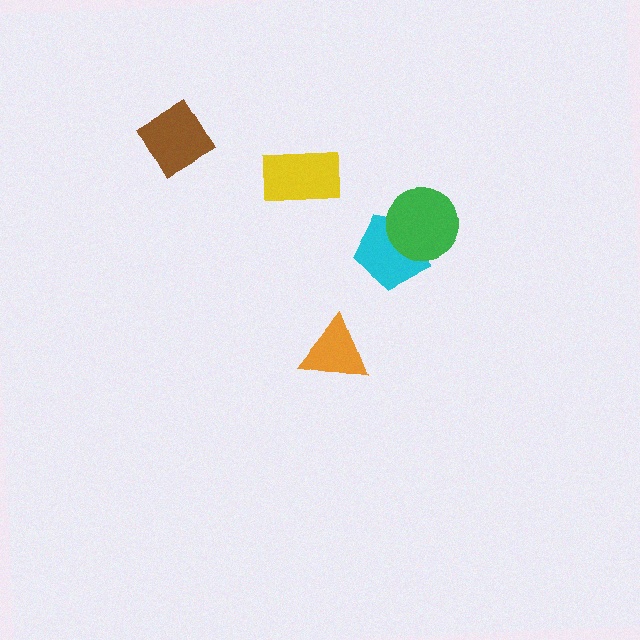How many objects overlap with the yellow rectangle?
0 objects overlap with the yellow rectangle.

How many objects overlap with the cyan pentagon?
1 object overlaps with the cyan pentagon.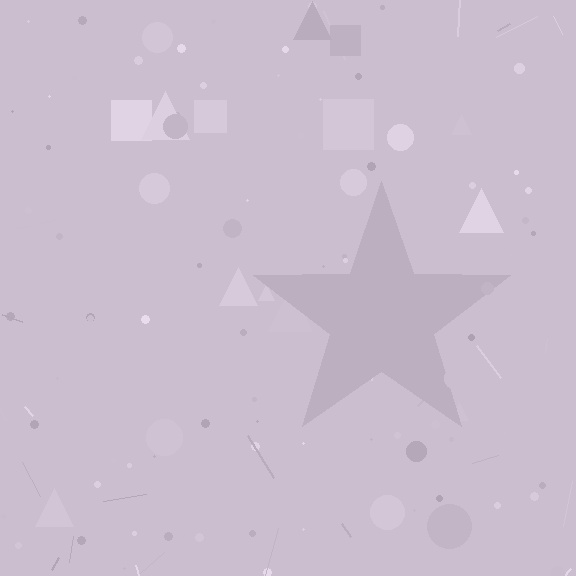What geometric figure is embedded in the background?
A star is embedded in the background.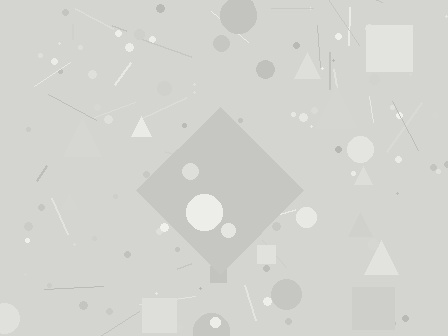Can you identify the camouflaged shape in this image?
The camouflaged shape is a diamond.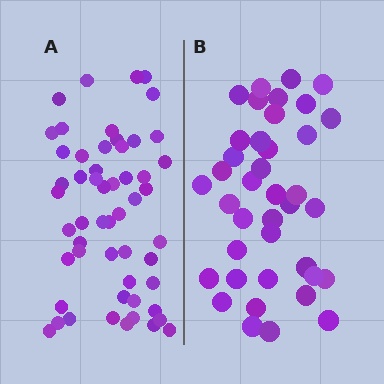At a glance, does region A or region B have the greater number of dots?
Region A (the left region) has more dots.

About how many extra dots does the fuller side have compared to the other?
Region A has approximately 15 more dots than region B.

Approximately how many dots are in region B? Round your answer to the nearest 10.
About 40 dots. (The exact count is 39, which rounds to 40.)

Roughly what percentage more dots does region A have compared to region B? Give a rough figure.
About 40% more.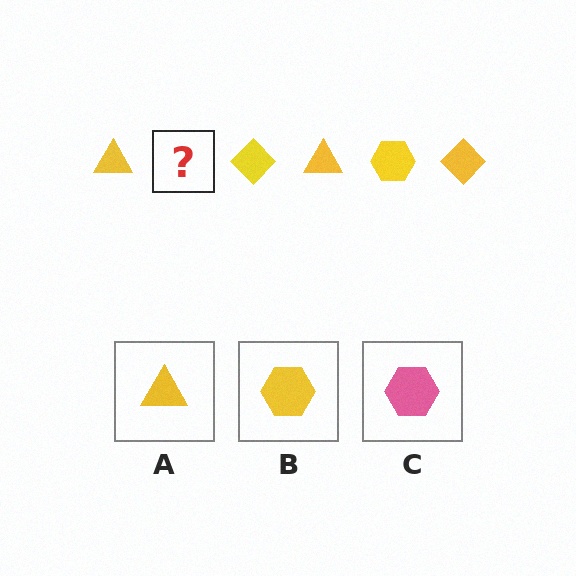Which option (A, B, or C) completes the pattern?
B.